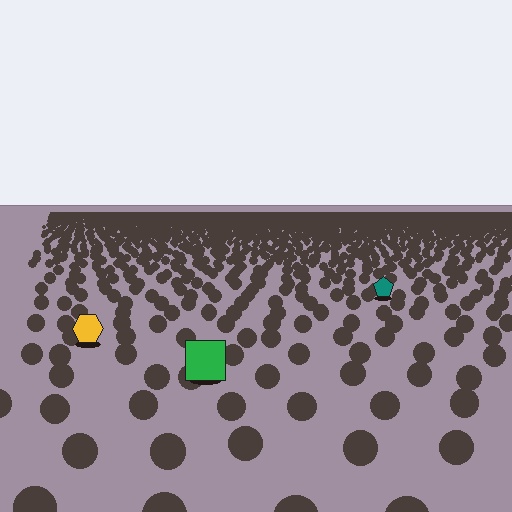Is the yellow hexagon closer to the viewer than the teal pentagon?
Yes. The yellow hexagon is closer — you can tell from the texture gradient: the ground texture is coarser near it.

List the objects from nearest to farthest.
From nearest to farthest: the green square, the yellow hexagon, the teal pentagon.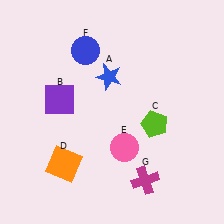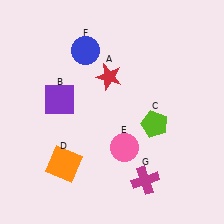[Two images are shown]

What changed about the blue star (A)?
In Image 1, A is blue. In Image 2, it changed to red.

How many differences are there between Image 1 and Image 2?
There is 1 difference between the two images.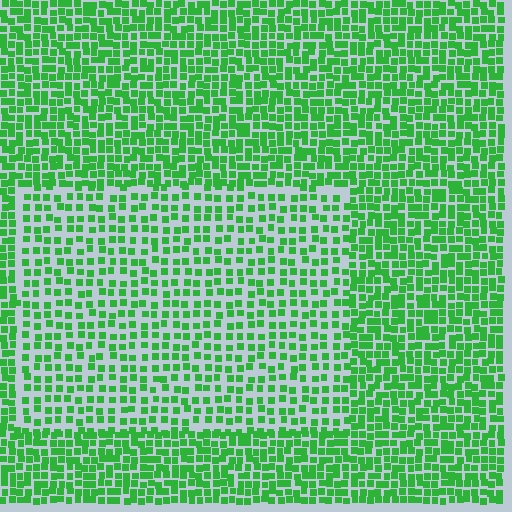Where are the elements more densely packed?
The elements are more densely packed outside the rectangle boundary.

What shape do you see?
I see a rectangle.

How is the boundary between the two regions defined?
The boundary is defined by a change in element density (approximately 1.7x ratio). All elements are the same color, size, and shape.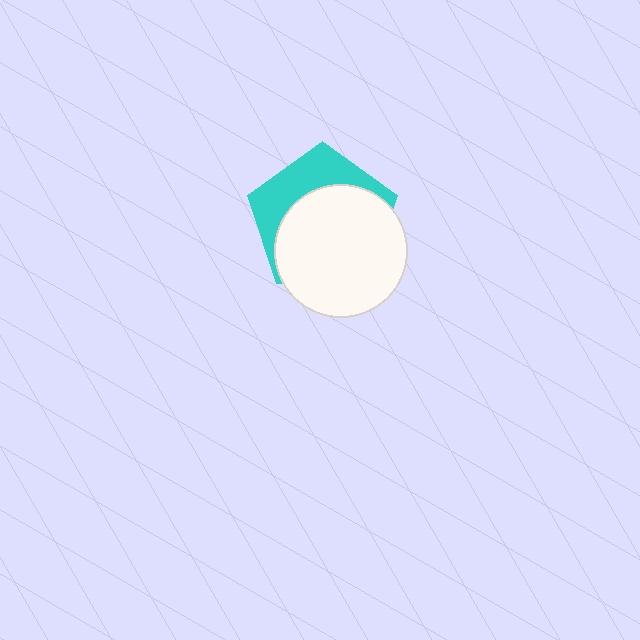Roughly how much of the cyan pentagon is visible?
A small part of it is visible (roughly 36%).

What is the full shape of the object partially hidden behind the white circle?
The partially hidden object is a cyan pentagon.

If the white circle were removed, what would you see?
You would see the complete cyan pentagon.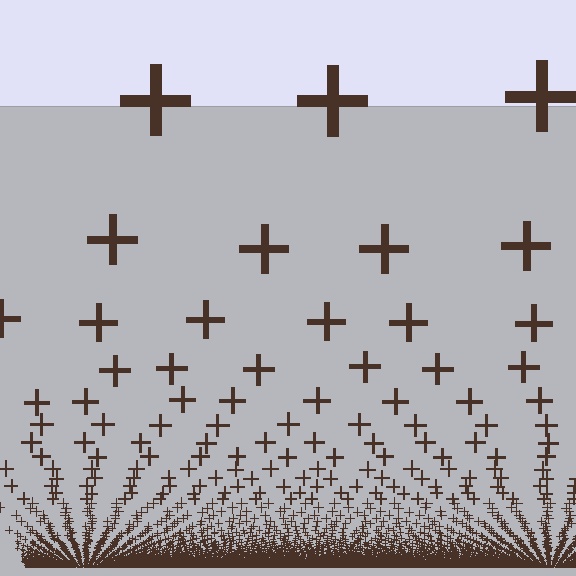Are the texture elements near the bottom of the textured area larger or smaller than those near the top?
Smaller. The gradient is inverted — elements near the bottom are smaller and denser.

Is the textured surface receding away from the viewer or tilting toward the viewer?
The surface appears to tilt toward the viewer. Texture elements get larger and sparser toward the top.